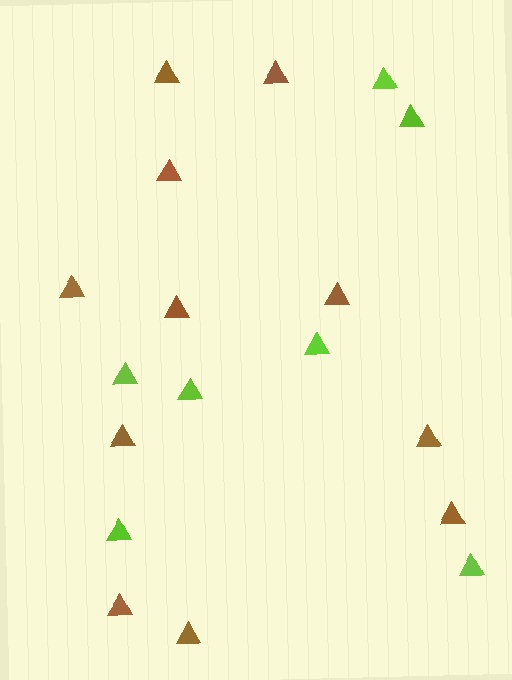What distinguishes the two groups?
There are 2 groups: one group of lime triangles (7) and one group of brown triangles (11).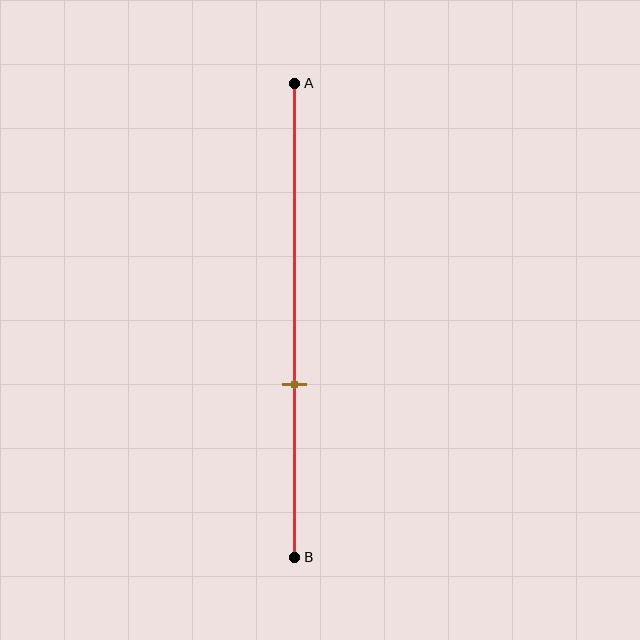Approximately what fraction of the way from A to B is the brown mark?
The brown mark is approximately 65% of the way from A to B.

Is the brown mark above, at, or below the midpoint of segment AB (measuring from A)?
The brown mark is below the midpoint of segment AB.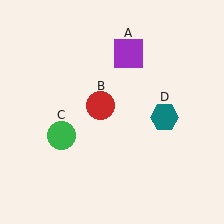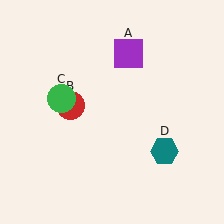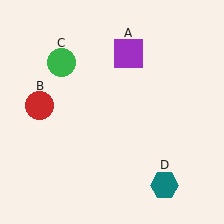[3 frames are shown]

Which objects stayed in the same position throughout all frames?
Purple square (object A) remained stationary.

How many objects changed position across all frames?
3 objects changed position: red circle (object B), green circle (object C), teal hexagon (object D).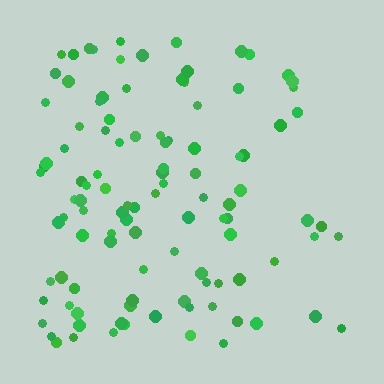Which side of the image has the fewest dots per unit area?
The right.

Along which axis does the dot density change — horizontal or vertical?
Horizontal.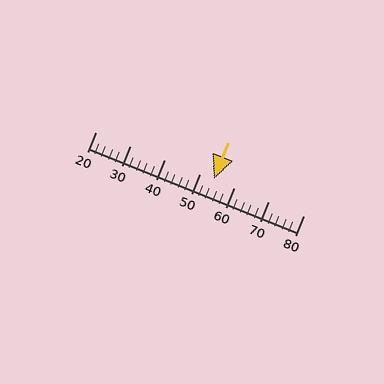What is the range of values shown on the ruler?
The ruler shows values from 20 to 80.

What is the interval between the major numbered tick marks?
The major tick marks are spaced 10 units apart.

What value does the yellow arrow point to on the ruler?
The yellow arrow points to approximately 54.